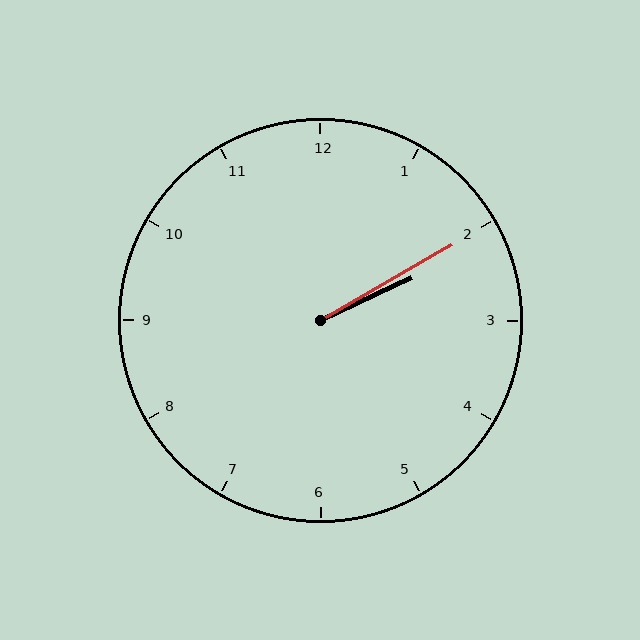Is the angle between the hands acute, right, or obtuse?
It is acute.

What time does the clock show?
2:10.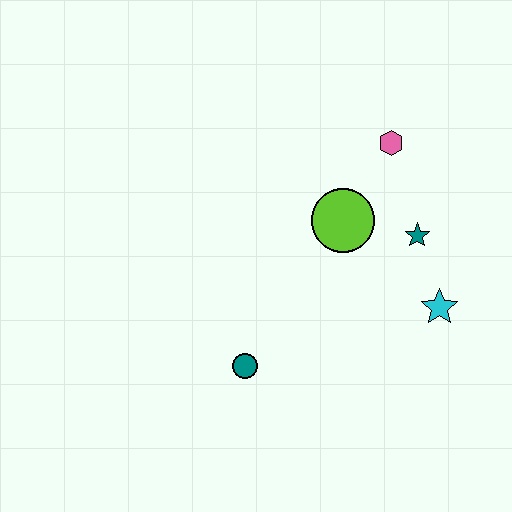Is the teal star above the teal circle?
Yes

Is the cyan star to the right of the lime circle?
Yes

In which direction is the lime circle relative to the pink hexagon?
The lime circle is below the pink hexagon.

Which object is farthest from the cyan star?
The teal circle is farthest from the cyan star.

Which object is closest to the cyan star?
The teal star is closest to the cyan star.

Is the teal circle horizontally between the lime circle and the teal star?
No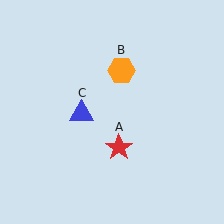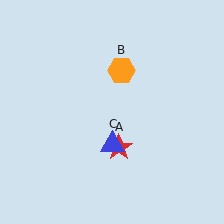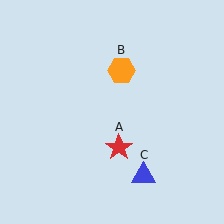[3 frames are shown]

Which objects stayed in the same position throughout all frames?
Red star (object A) and orange hexagon (object B) remained stationary.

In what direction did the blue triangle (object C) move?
The blue triangle (object C) moved down and to the right.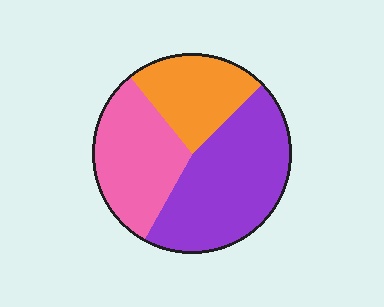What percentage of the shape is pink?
Pink takes up about one third (1/3) of the shape.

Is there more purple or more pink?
Purple.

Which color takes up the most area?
Purple, at roughly 45%.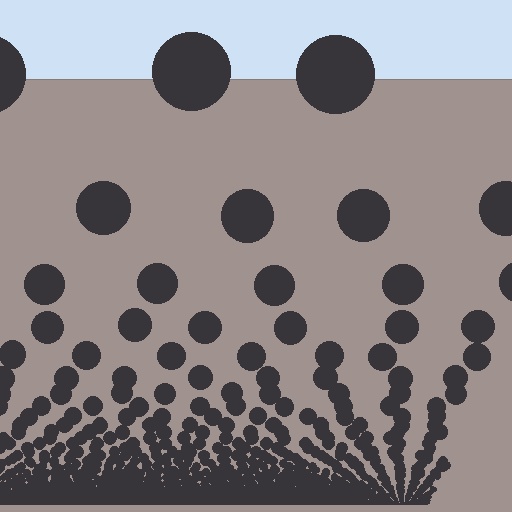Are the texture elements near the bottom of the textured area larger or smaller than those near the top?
Smaller. The gradient is inverted — elements near the bottom are smaller and denser.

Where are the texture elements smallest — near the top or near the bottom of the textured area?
Near the bottom.